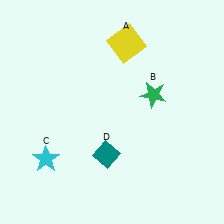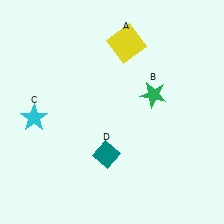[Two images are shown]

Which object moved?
The cyan star (C) moved up.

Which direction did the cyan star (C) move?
The cyan star (C) moved up.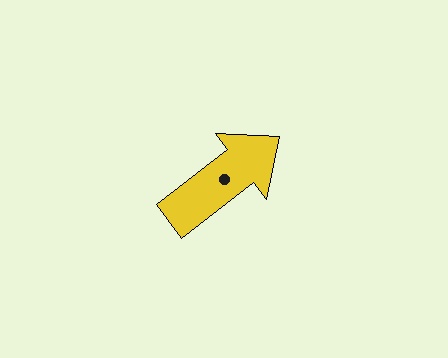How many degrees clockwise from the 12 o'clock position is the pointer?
Approximately 52 degrees.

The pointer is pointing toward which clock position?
Roughly 2 o'clock.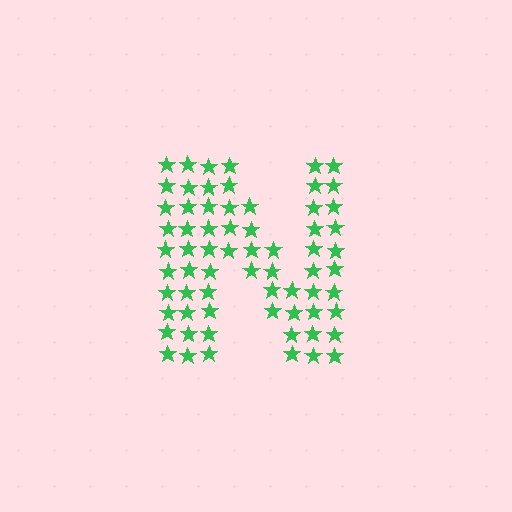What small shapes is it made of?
It is made of small stars.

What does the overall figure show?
The overall figure shows the letter N.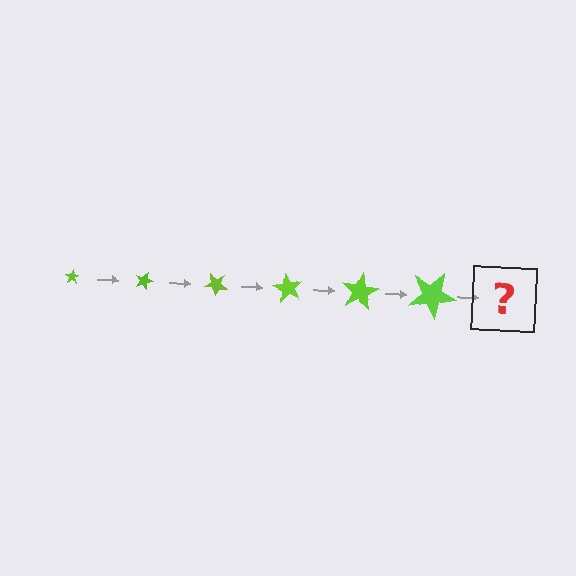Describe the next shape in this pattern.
It should be a star, larger than the previous one and rotated 120 degrees from the start.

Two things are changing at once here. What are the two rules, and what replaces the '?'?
The two rules are that the star grows larger each step and it rotates 20 degrees each step. The '?' should be a star, larger than the previous one and rotated 120 degrees from the start.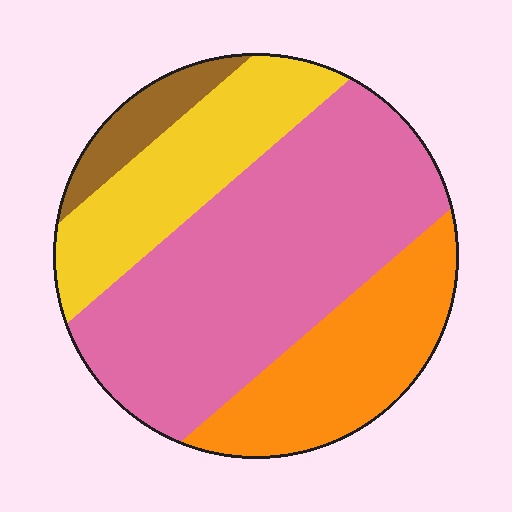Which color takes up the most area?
Pink, at roughly 50%.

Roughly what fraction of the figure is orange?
Orange takes up about one fifth (1/5) of the figure.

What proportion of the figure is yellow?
Yellow takes up about one fifth (1/5) of the figure.